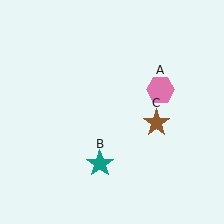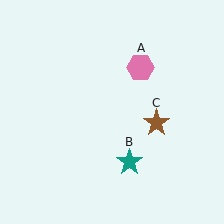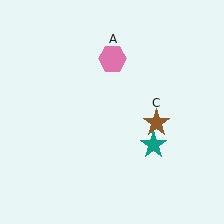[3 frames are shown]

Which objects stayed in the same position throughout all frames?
Brown star (object C) remained stationary.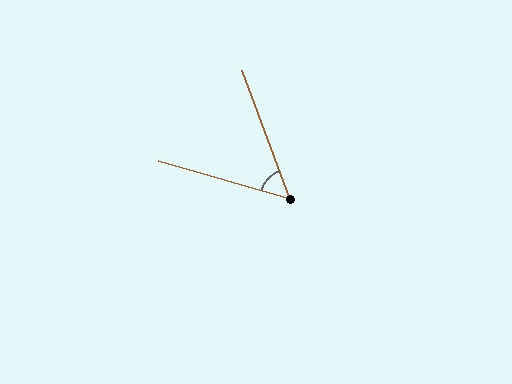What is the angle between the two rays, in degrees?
Approximately 54 degrees.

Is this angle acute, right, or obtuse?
It is acute.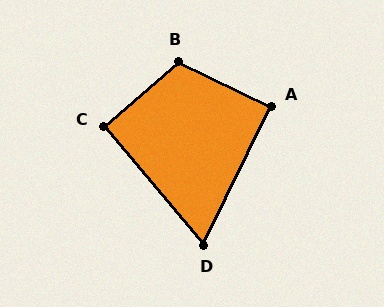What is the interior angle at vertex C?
Approximately 91 degrees (approximately right).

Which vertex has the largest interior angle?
B, at approximately 114 degrees.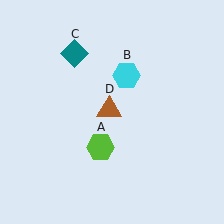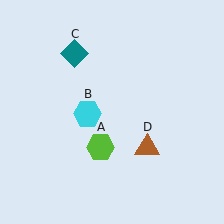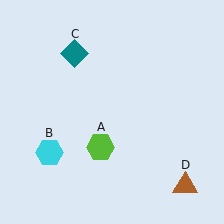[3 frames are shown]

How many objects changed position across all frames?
2 objects changed position: cyan hexagon (object B), brown triangle (object D).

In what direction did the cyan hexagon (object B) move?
The cyan hexagon (object B) moved down and to the left.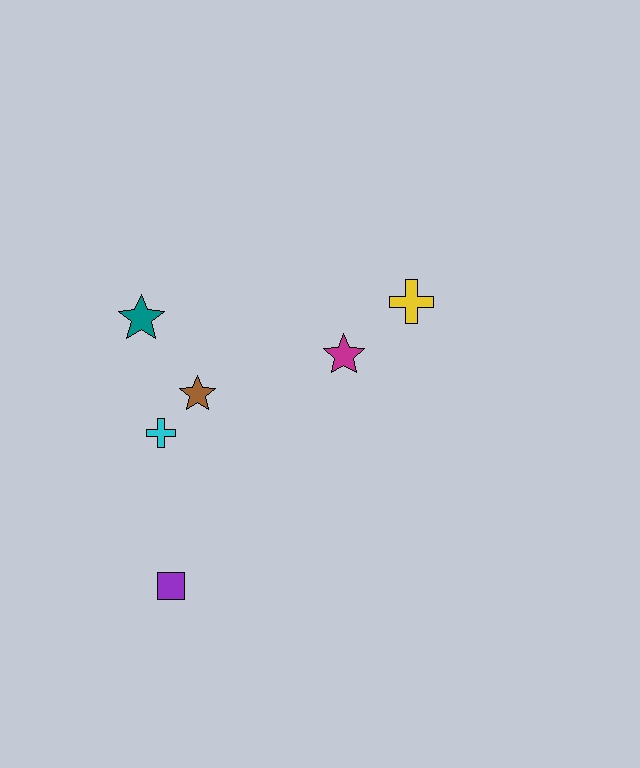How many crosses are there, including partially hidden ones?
There are 2 crosses.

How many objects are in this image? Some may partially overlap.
There are 6 objects.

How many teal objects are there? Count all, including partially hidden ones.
There is 1 teal object.